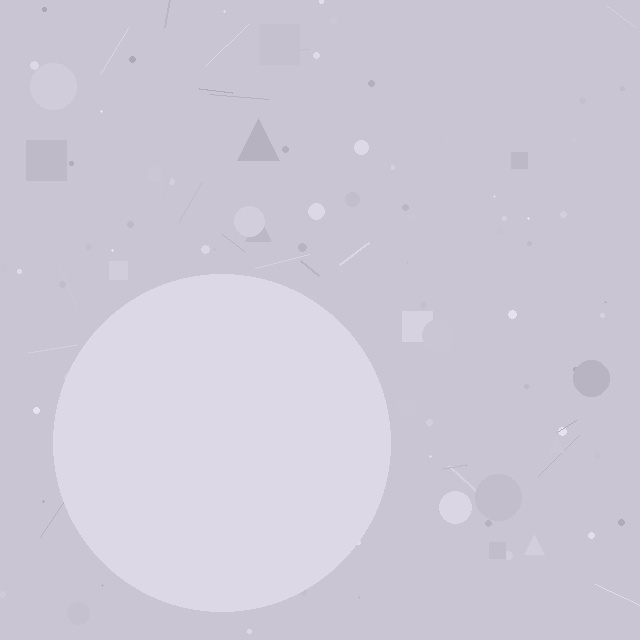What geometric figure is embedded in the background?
A circle is embedded in the background.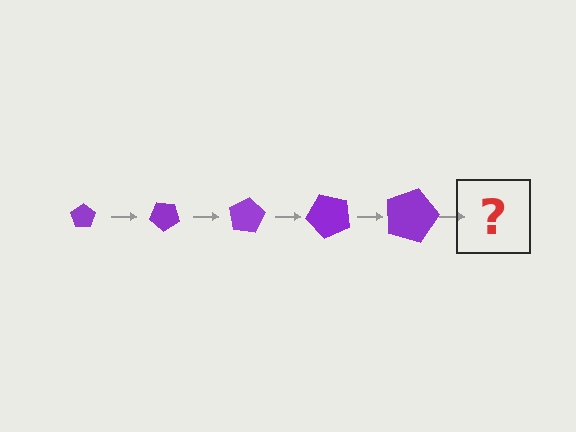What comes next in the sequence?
The next element should be a pentagon, larger than the previous one and rotated 200 degrees from the start.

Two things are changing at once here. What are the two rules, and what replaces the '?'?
The two rules are that the pentagon grows larger each step and it rotates 40 degrees each step. The '?' should be a pentagon, larger than the previous one and rotated 200 degrees from the start.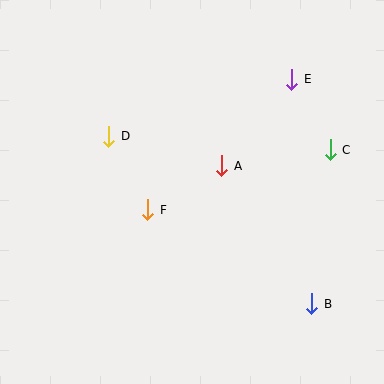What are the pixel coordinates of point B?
Point B is at (312, 304).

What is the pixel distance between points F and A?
The distance between F and A is 86 pixels.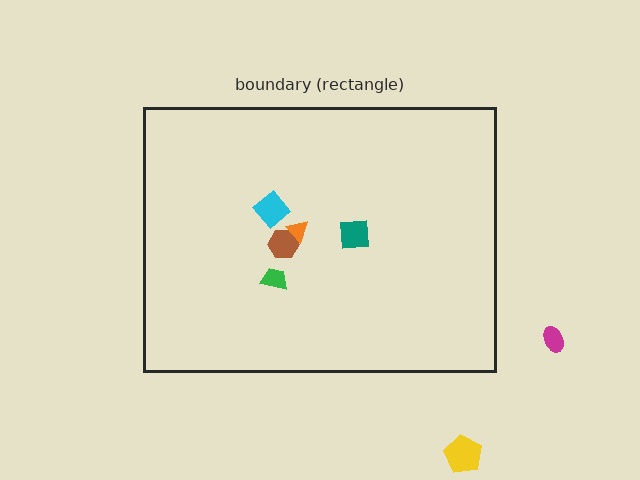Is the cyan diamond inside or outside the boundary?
Inside.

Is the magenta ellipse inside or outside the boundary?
Outside.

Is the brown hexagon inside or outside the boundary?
Inside.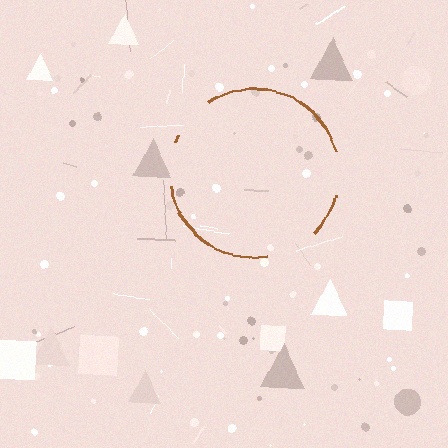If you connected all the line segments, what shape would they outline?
They would outline a circle.